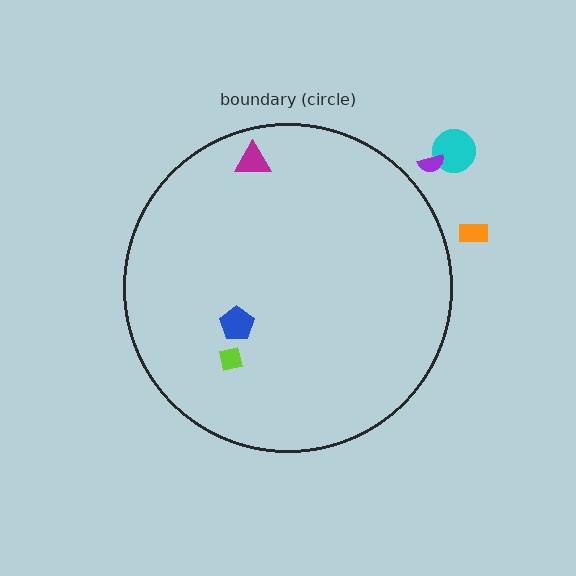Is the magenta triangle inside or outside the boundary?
Inside.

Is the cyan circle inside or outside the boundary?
Outside.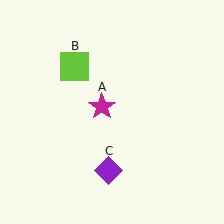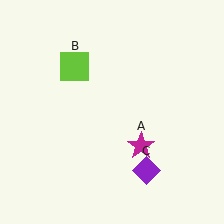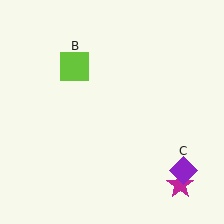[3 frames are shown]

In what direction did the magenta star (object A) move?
The magenta star (object A) moved down and to the right.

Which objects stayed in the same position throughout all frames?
Lime square (object B) remained stationary.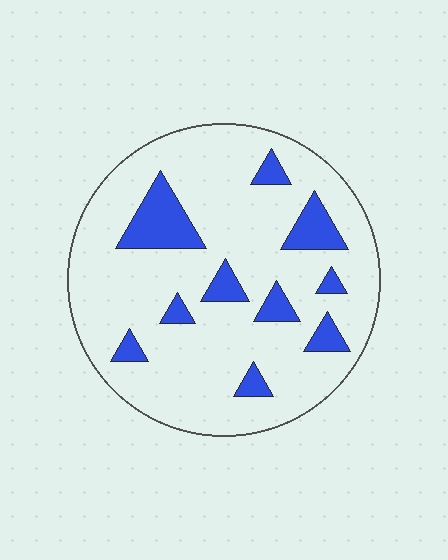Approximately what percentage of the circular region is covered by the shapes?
Approximately 15%.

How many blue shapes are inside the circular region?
10.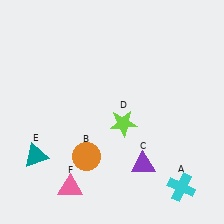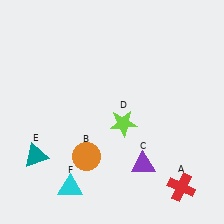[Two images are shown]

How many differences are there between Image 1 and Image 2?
There are 2 differences between the two images.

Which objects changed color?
A changed from cyan to red. F changed from pink to cyan.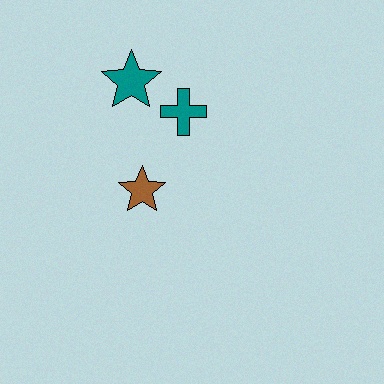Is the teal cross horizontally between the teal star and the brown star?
No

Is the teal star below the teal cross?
No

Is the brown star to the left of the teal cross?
Yes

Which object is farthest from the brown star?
The teal star is farthest from the brown star.